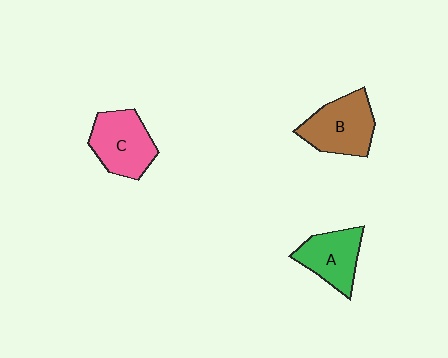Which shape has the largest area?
Shape B (brown).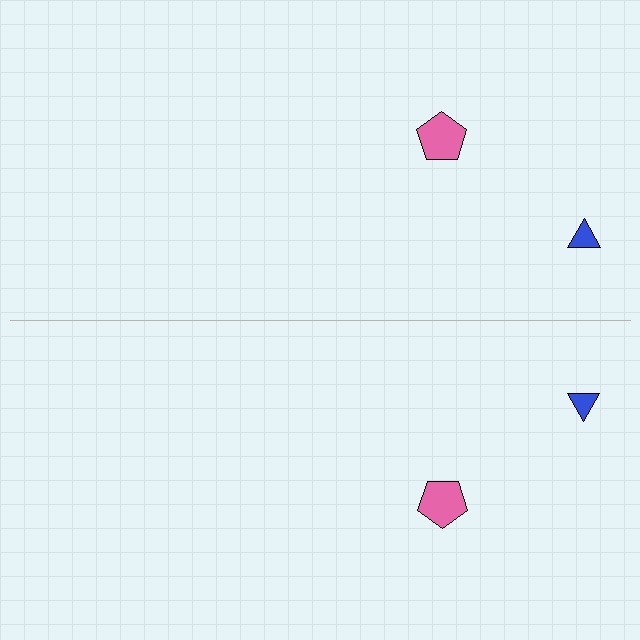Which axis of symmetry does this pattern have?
The pattern has a horizontal axis of symmetry running through the center of the image.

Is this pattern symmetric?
Yes, this pattern has bilateral (reflection) symmetry.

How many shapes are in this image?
There are 4 shapes in this image.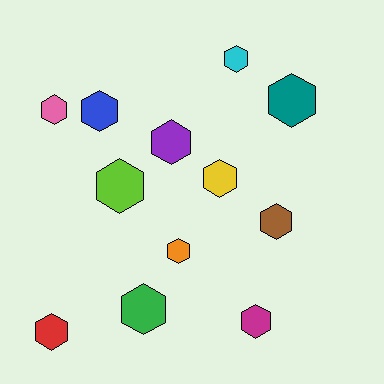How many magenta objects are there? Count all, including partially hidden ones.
There is 1 magenta object.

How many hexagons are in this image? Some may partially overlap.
There are 12 hexagons.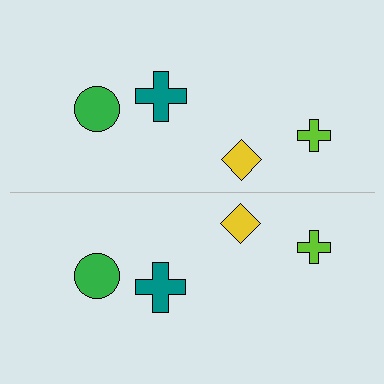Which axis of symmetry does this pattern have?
The pattern has a horizontal axis of symmetry running through the center of the image.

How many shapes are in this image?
There are 8 shapes in this image.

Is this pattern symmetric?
Yes, this pattern has bilateral (reflection) symmetry.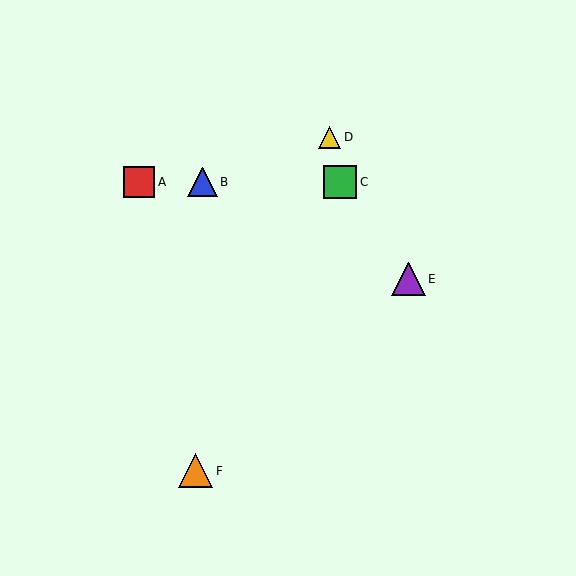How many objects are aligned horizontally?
3 objects (A, B, C) are aligned horizontally.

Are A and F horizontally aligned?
No, A is at y≈182 and F is at y≈471.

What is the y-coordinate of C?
Object C is at y≈182.